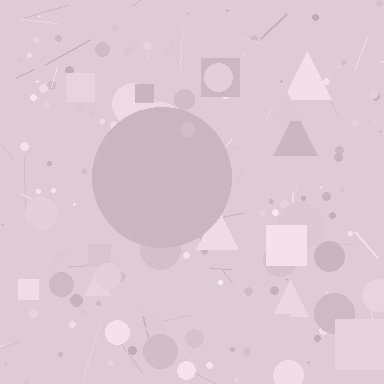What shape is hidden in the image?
A circle is hidden in the image.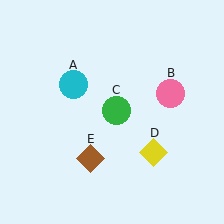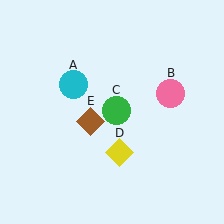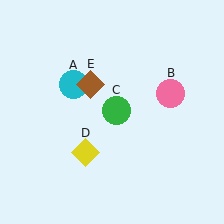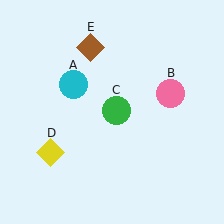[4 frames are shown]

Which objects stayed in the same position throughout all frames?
Cyan circle (object A) and pink circle (object B) and green circle (object C) remained stationary.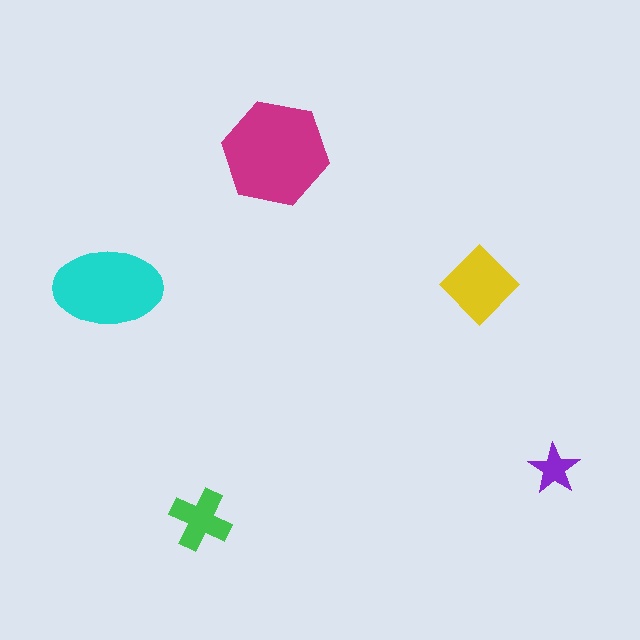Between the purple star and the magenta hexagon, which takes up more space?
The magenta hexagon.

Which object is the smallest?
The purple star.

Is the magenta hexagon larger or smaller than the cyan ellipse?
Larger.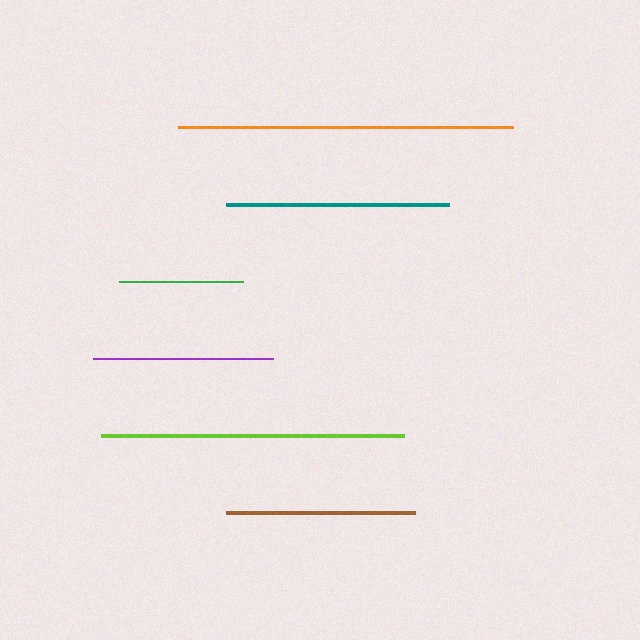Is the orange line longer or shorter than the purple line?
The orange line is longer than the purple line.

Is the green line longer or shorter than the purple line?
The purple line is longer than the green line.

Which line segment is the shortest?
The green line is the shortest at approximately 123 pixels.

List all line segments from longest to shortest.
From longest to shortest: orange, lime, teal, brown, purple, green.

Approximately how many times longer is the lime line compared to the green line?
The lime line is approximately 2.5 times the length of the green line.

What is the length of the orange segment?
The orange segment is approximately 335 pixels long.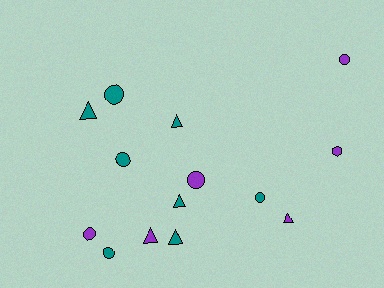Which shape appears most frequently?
Circle, with 7 objects.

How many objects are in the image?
There are 14 objects.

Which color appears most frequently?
Teal, with 8 objects.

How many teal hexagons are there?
There are no teal hexagons.